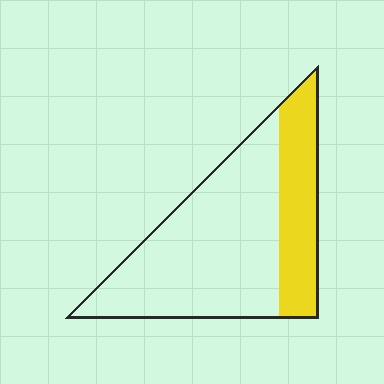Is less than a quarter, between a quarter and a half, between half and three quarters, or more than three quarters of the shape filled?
Between a quarter and a half.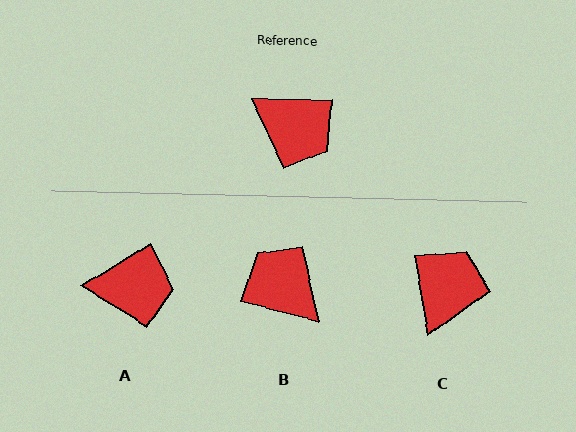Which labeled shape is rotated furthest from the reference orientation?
B, about 166 degrees away.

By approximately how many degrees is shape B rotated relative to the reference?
Approximately 166 degrees counter-clockwise.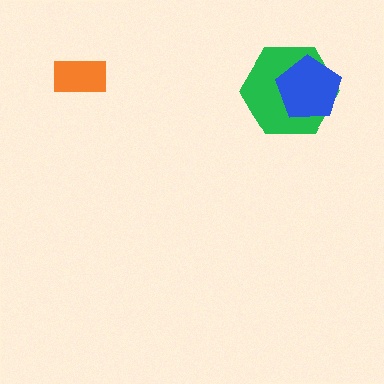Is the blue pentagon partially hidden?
No, no other shape covers it.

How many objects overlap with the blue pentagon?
1 object overlaps with the blue pentagon.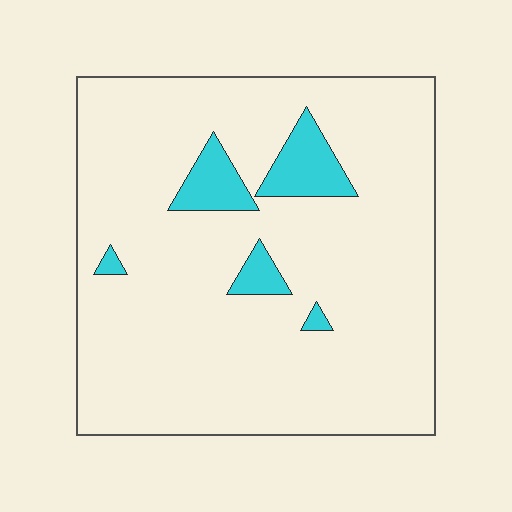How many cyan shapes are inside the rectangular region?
5.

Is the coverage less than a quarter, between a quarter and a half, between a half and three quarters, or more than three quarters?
Less than a quarter.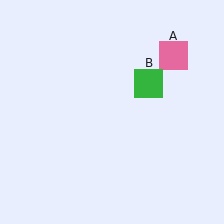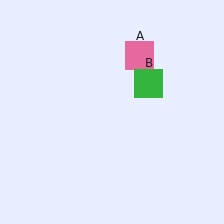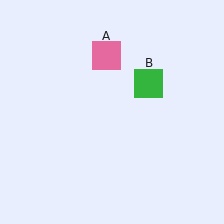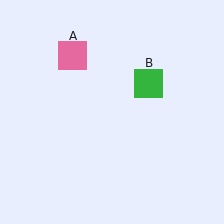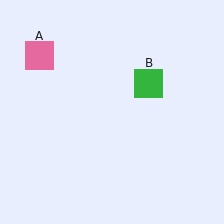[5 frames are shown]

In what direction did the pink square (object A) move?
The pink square (object A) moved left.